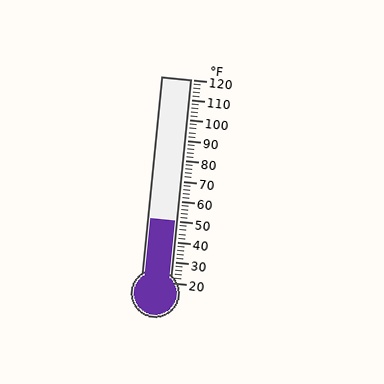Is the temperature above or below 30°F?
The temperature is above 30°F.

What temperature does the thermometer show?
The thermometer shows approximately 50°F.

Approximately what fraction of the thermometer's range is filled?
The thermometer is filled to approximately 30% of its range.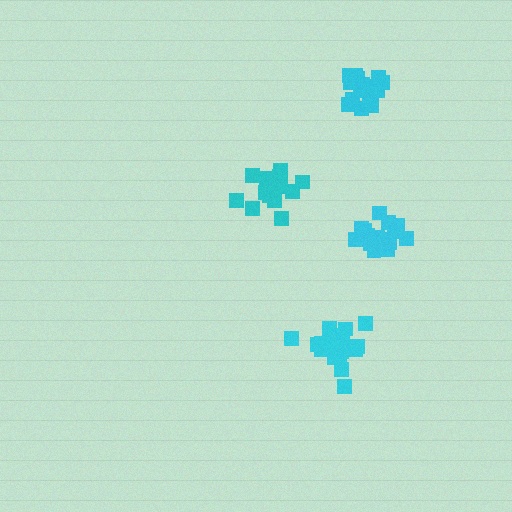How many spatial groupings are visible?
There are 4 spatial groupings.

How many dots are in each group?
Group 1: 20 dots, Group 2: 15 dots, Group 3: 20 dots, Group 4: 19 dots (74 total).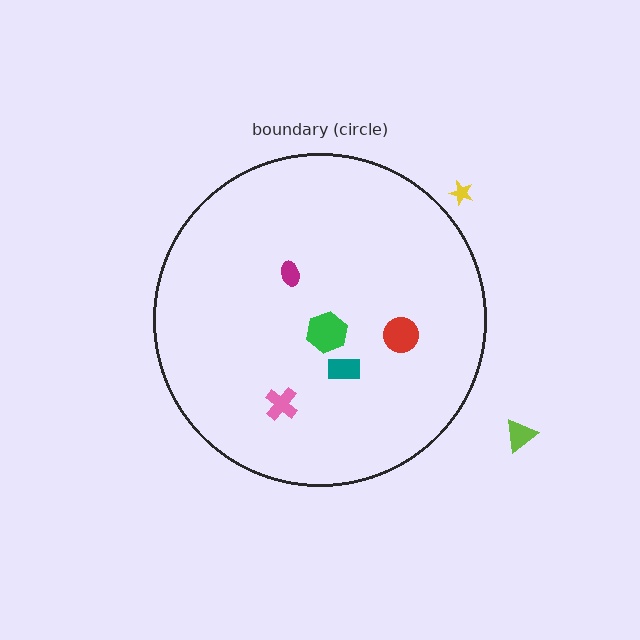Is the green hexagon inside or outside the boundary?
Inside.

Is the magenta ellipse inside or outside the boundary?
Inside.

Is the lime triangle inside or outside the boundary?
Outside.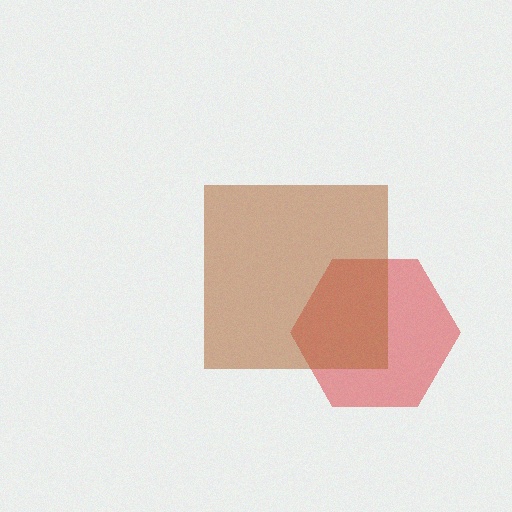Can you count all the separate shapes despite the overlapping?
Yes, there are 2 separate shapes.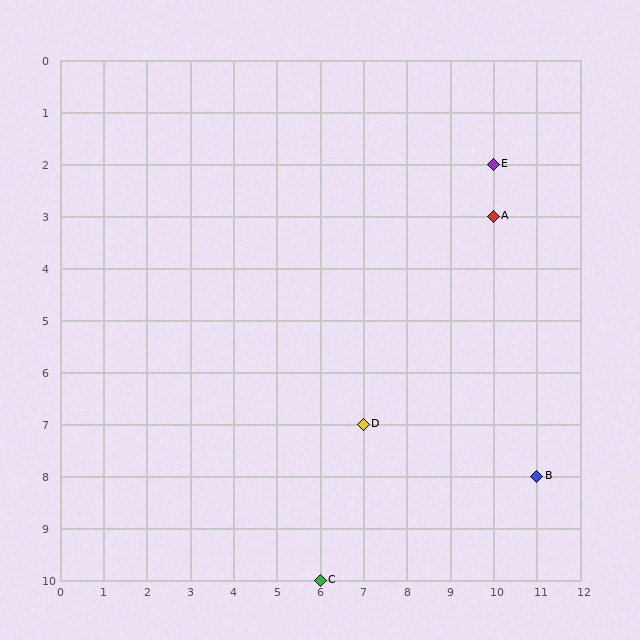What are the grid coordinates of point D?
Point D is at grid coordinates (7, 7).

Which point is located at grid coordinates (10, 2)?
Point E is at (10, 2).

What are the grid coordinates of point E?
Point E is at grid coordinates (10, 2).